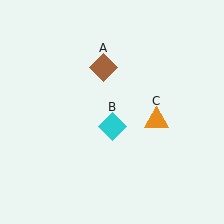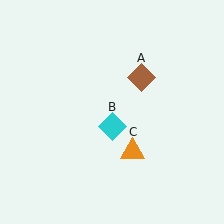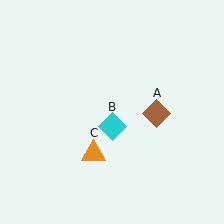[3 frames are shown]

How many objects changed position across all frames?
2 objects changed position: brown diamond (object A), orange triangle (object C).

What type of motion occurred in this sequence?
The brown diamond (object A), orange triangle (object C) rotated clockwise around the center of the scene.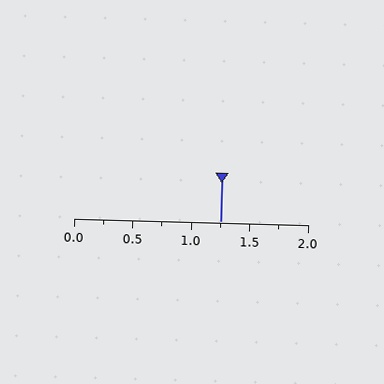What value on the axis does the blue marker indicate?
The marker indicates approximately 1.25.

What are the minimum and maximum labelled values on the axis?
The axis runs from 0.0 to 2.0.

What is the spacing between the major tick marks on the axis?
The major ticks are spaced 0.5 apart.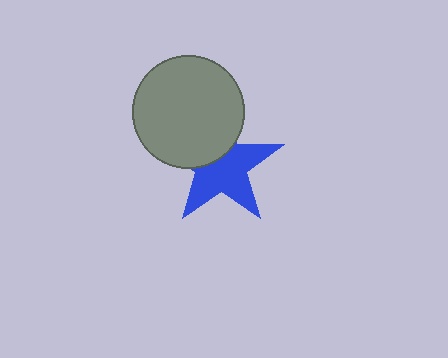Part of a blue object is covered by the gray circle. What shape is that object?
It is a star.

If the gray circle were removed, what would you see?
You would see the complete blue star.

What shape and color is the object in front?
The object in front is a gray circle.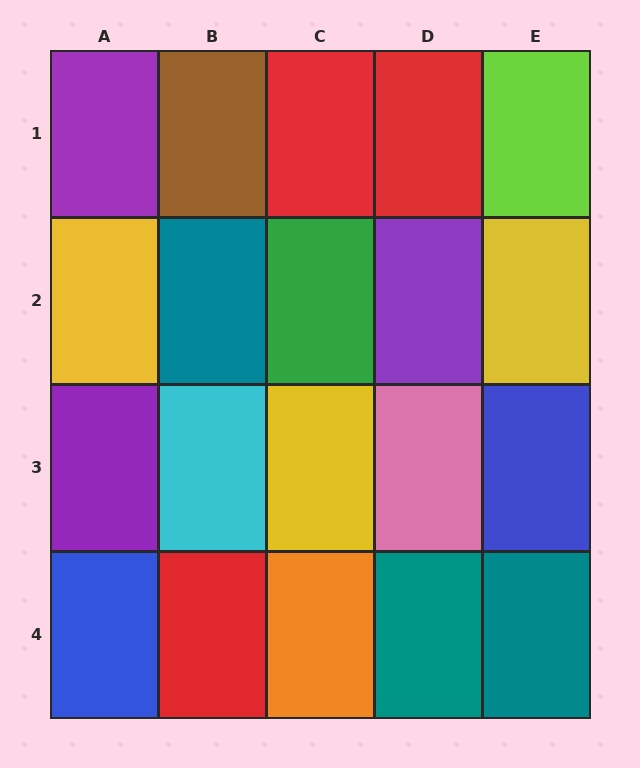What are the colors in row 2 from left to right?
Yellow, teal, green, purple, yellow.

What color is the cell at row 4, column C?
Orange.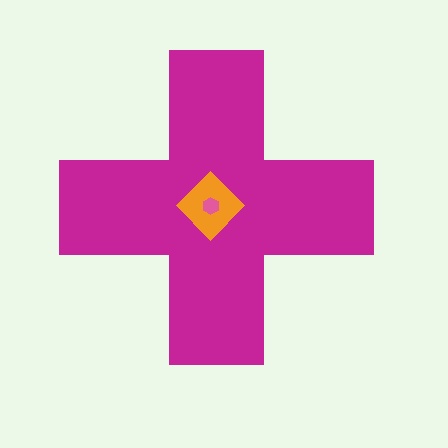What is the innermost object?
The pink hexagon.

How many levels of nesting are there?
3.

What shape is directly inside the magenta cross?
The orange diamond.